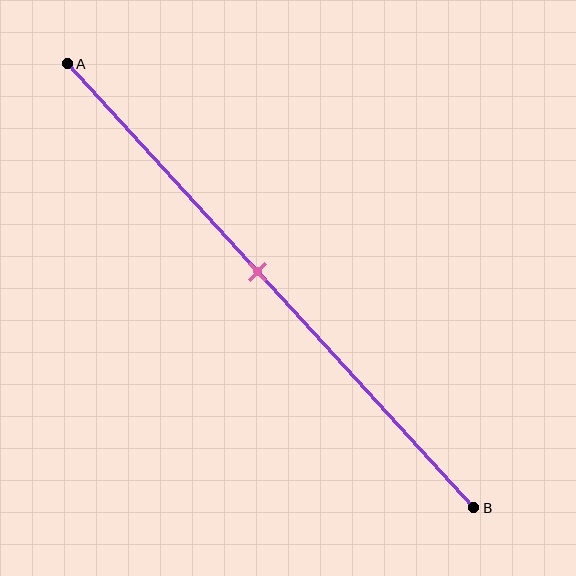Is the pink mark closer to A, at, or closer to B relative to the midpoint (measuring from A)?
The pink mark is closer to point A than the midpoint of segment AB.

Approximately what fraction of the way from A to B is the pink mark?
The pink mark is approximately 45% of the way from A to B.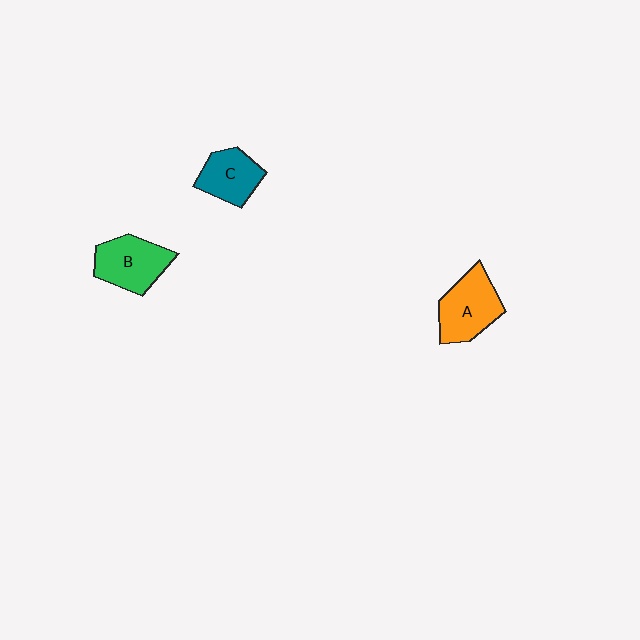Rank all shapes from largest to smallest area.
From largest to smallest: A (orange), B (green), C (teal).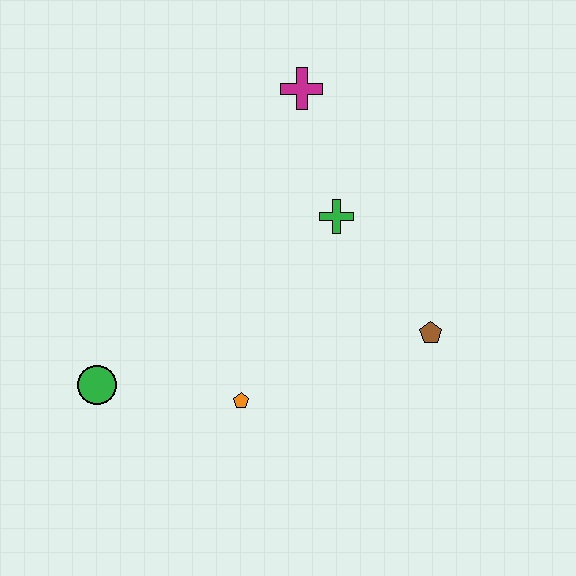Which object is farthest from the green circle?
The magenta cross is farthest from the green circle.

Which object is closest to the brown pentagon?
The green cross is closest to the brown pentagon.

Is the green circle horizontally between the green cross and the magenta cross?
No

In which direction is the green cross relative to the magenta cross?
The green cross is below the magenta cross.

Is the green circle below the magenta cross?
Yes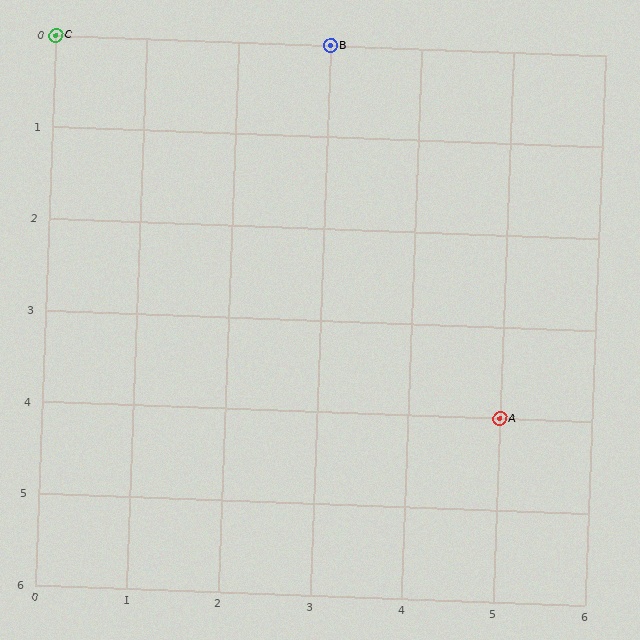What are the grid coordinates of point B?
Point B is at grid coordinates (3, 0).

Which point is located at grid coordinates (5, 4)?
Point A is at (5, 4).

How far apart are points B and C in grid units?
Points B and C are 3 columns apart.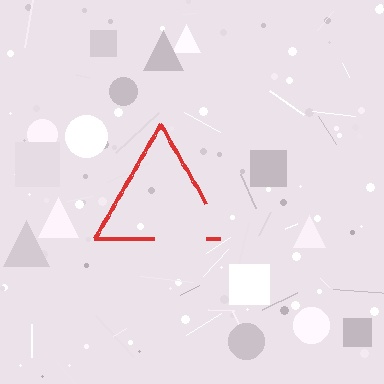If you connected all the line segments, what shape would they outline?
They would outline a triangle.